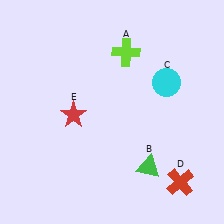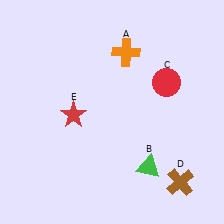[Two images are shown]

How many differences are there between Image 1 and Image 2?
There are 3 differences between the two images.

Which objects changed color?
A changed from lime to orange. C changed from cyan to red. D changed from red to brown.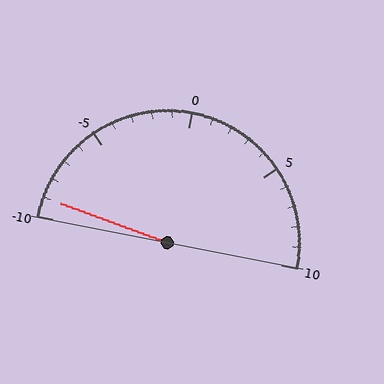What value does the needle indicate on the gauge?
The needle indicates approximately -9.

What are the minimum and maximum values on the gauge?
The gauge ranges from -10 to 10.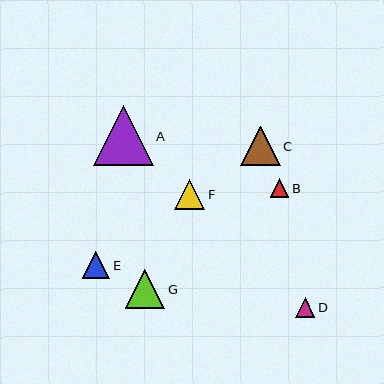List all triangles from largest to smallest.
From largest to smallest: A, G, C, F, E, D, B.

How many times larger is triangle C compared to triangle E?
Triangle C is approximately 1.4 times the size of triangle E.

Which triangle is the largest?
Triangle A is the largest with a size of approximately 60 pixels.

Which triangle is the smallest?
Triangle B is the smallest with a size of approximately 18 pixels.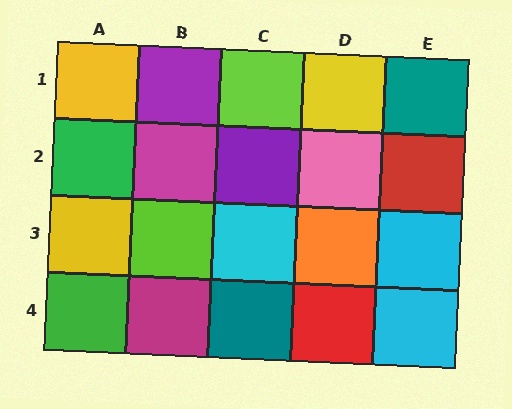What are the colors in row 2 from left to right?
Green, magenta, purple, pink, red.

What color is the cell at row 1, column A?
Yellow.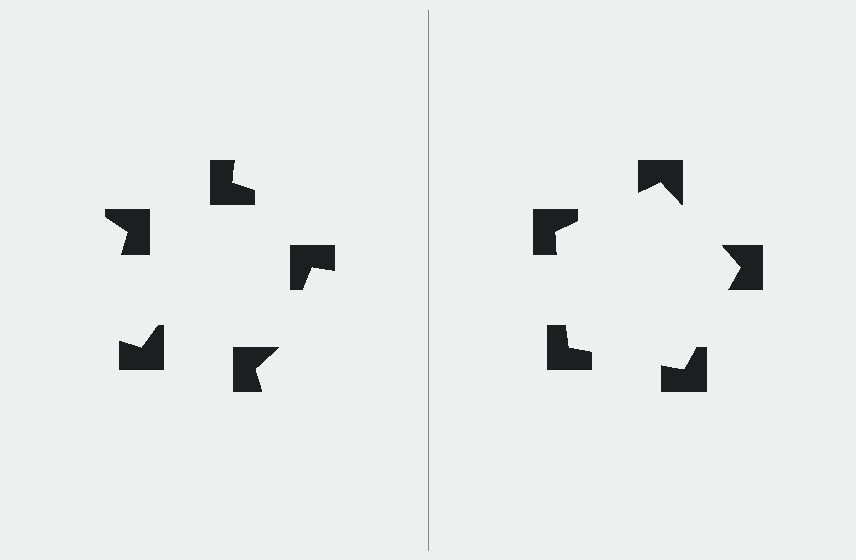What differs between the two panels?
The notched squares are positioned identically on both sides; only the wedge orientations differ. On the right they align to a pentagon; on the left they are misaligned.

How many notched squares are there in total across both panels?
10 — 5 on each side.